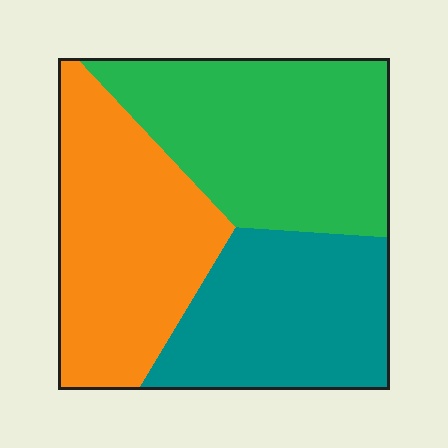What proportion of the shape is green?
Green takes up between a quarter and a half of the shape.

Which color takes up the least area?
Teal, at roughly 30%.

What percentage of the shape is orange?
Orange takes up about one third (1/3) of the shape.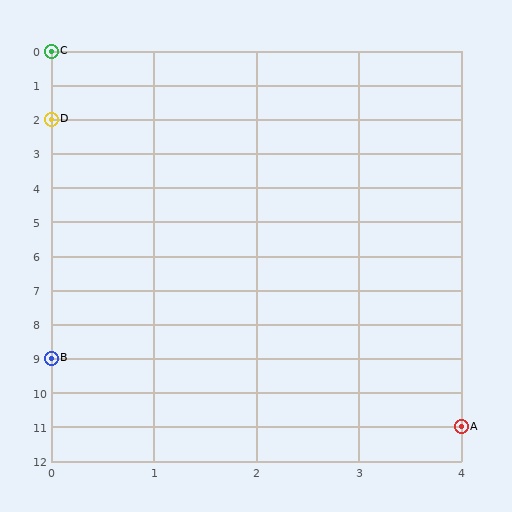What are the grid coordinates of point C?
Point C is at grid coordinates (0, 0).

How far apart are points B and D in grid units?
Points B and D are 7 rows apart.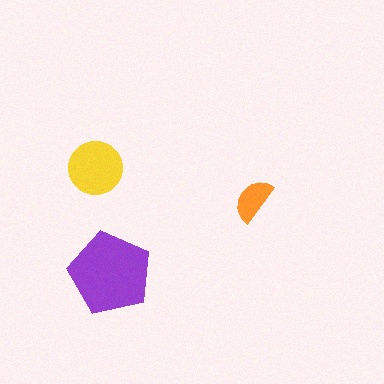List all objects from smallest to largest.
The orange semicircle, the yellow circle, the purple pentagon.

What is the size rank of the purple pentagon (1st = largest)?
1st.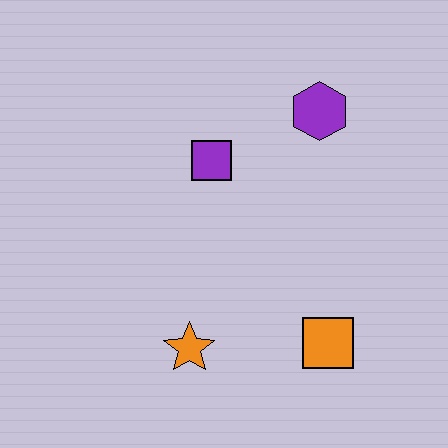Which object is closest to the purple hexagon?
The purple square is closest to the purple hexagon.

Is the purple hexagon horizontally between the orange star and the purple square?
No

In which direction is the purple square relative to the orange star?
The purple square is above the orange star.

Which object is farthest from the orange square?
The purple hexagon is farthest from the orange square.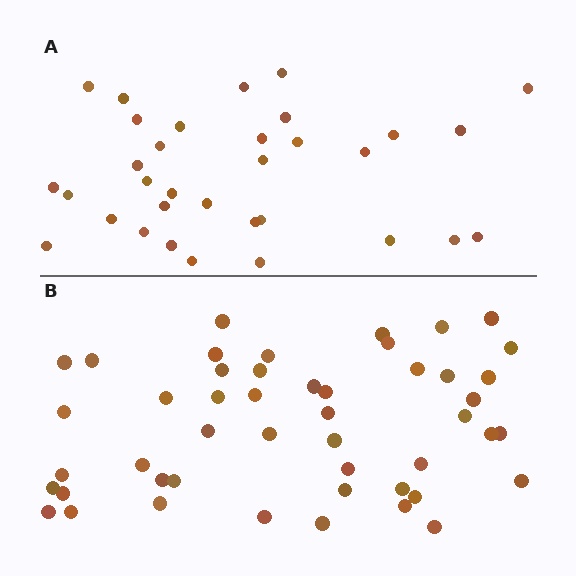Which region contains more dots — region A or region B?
Region B (the bottom region) has more dots.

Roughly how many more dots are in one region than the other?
Region B has approximately 15 more dots than region A.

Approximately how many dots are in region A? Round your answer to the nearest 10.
About 30 dots. (The exact count is 33, which rounds to 30.)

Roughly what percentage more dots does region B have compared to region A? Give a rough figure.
About 45% more.